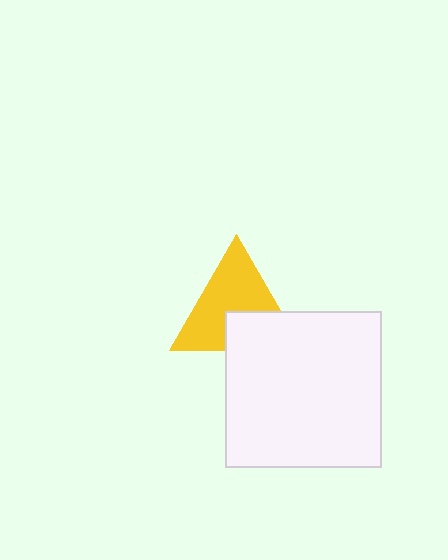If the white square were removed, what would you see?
You would see the complete yellow triangle.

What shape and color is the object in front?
The object in front is a white square.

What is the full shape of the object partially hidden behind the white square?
The partially hidden object is a yellow triangle.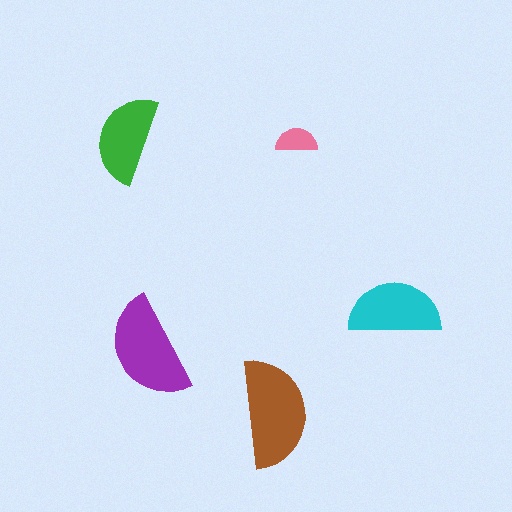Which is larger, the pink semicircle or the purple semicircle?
The purple one.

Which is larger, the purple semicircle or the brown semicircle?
The brown one.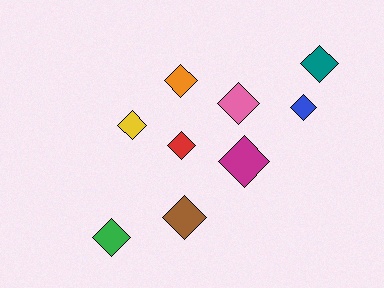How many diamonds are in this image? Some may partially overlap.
There are 9 diamonds.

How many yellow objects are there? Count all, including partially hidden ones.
There is 1 yellow object.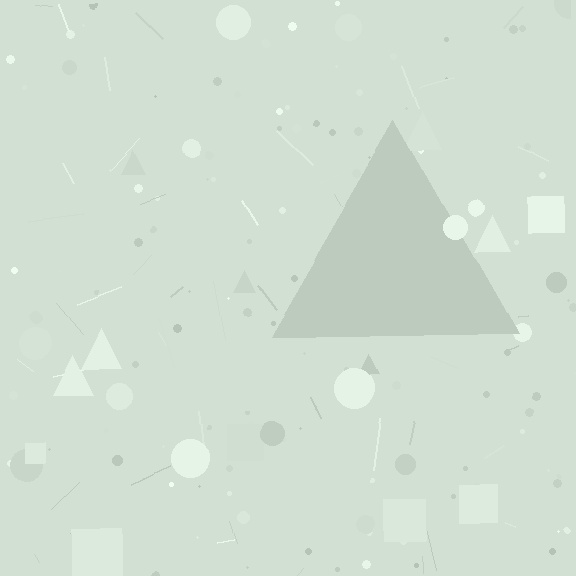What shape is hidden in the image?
A triangle is hidden in the image.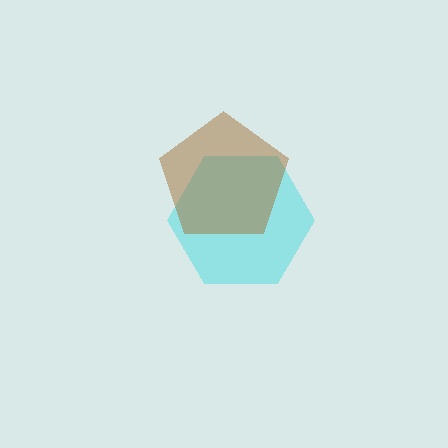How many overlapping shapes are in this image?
There are 2 overlapping shapes in the image.